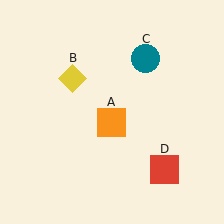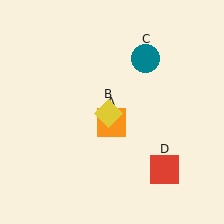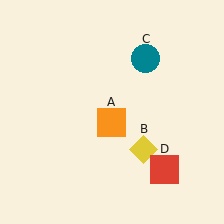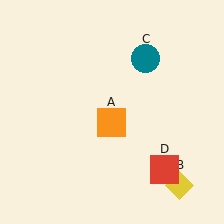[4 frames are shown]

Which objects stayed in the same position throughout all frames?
Orange square (object A) and teal circle (object C) and red square (object D) remained stationary.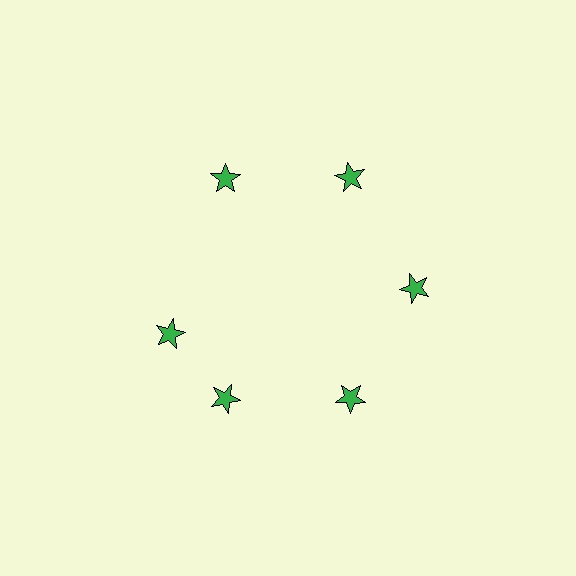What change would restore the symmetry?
The symmetry would be restored by rotating it back into even spacing with its neighbors so that all 6 stars sit at equal angles and equal distance from the center.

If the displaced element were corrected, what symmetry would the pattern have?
It would have 6-fold rotational symmetry — the pattern would map onto itself every 60 degrees.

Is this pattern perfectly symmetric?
No. The 6 green stars are arranged in a ring, but one element near the 9 o'clock position is rotated out of alignment along the ring, breaking the 6-fold rotational symmetry.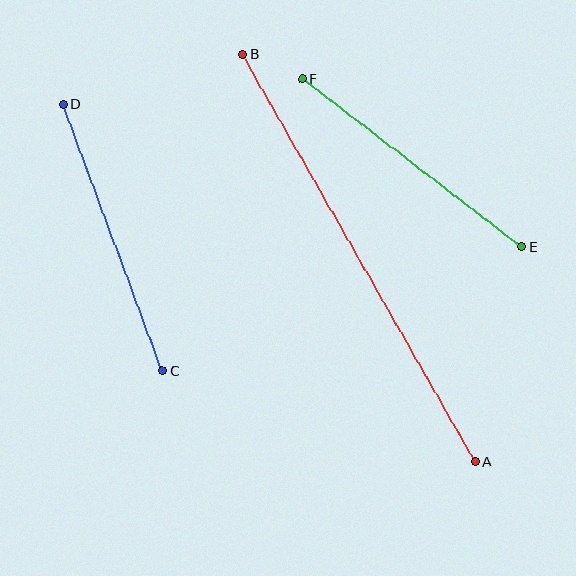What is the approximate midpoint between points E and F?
The midpoint is at approximately (412, 163) pixels.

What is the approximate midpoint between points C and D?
The midpoint is at approximately (113, 238) pixels.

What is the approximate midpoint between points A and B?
The midpoint is at approximately (359, 258) pixels.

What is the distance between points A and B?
The distance is approximately 468 pixels.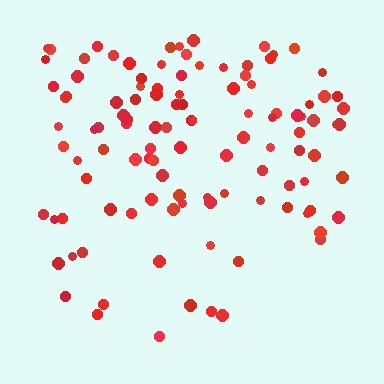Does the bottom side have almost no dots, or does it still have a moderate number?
Still a moderate number, just noticeably fewer than the top.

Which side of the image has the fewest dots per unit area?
The bottom.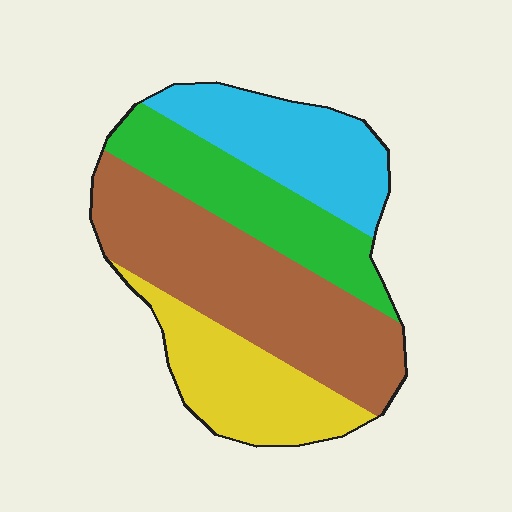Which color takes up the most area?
Brown, at roughly 40%.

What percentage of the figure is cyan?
Cyan takes up about one fifth (1/5) of the figure.